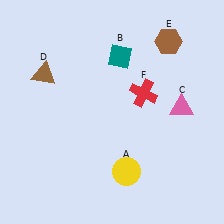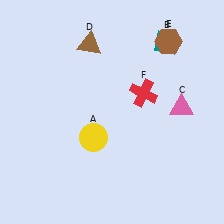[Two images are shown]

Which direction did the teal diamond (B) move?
The teal diamond (B) moved right.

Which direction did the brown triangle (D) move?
The brown triangle (D) moved right.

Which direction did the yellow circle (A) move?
The yellow circle (A) moved up.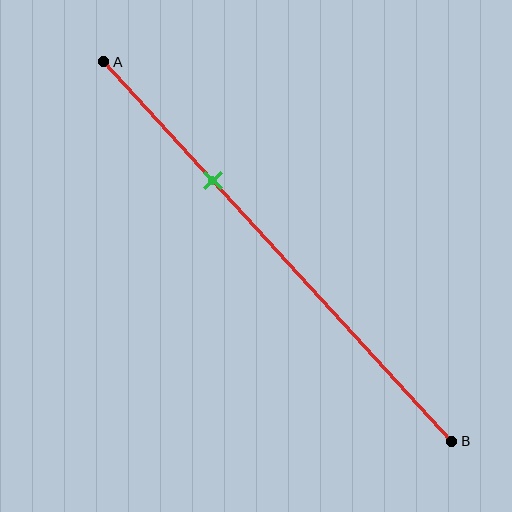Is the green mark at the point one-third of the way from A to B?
Yes, the mark is approximately at the one-third point.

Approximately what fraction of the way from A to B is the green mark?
The green mark is approximately 30% of the way from A to B.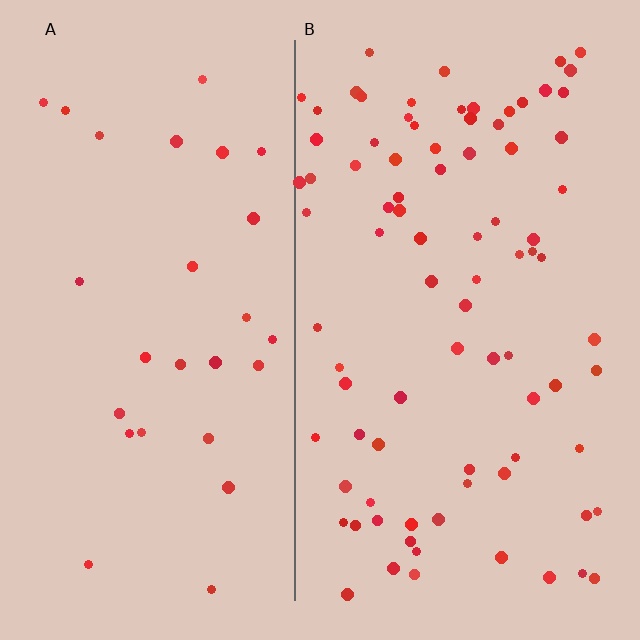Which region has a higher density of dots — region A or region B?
B (the right).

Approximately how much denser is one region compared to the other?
Approximately 3.0× — region B over region A.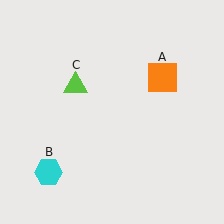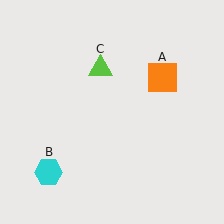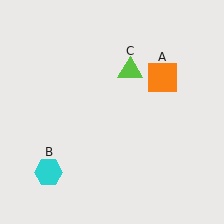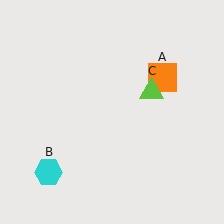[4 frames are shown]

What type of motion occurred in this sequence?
The lime triangle (object C) rotated clockwise around the center of the scene.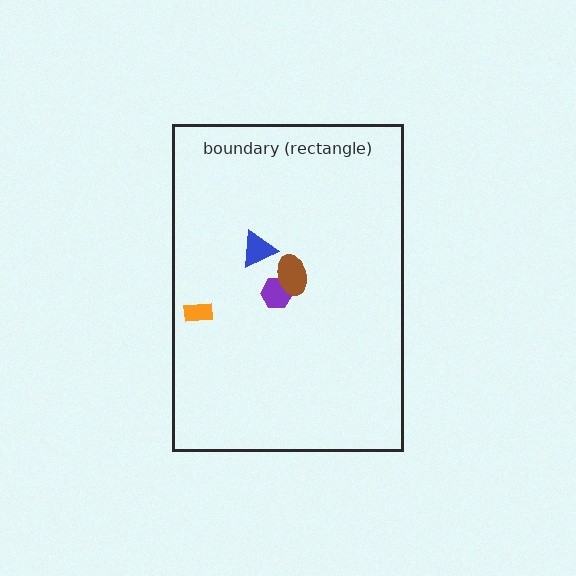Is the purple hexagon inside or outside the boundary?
Inside.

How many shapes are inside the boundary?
4 inside, 0 outside.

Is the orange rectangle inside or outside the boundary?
Inside.